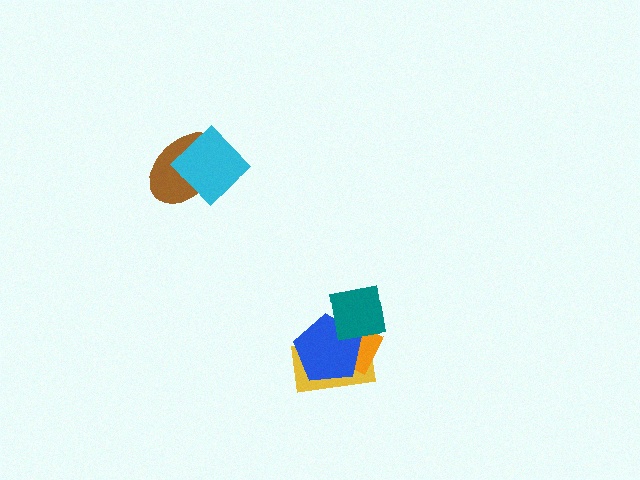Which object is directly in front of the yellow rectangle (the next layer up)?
The orange diamond is directly in front of the yellow rectangle.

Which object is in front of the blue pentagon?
The teal square is in front of the blue pentagon.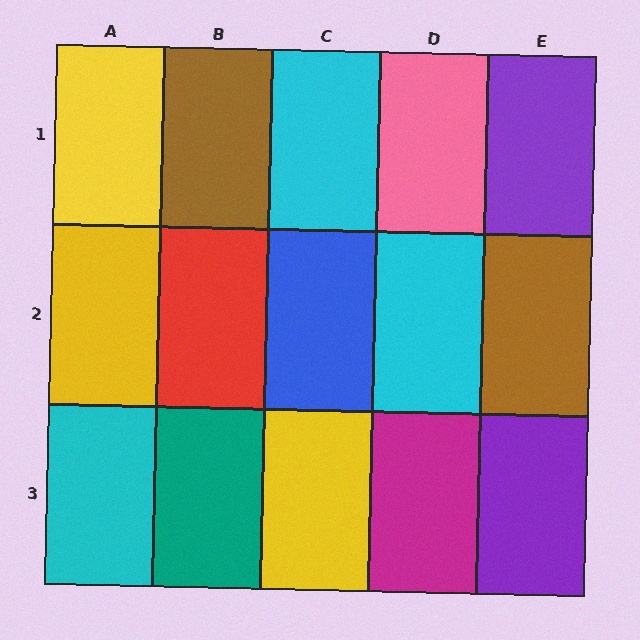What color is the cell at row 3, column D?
Magenta.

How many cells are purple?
2 cells are purple.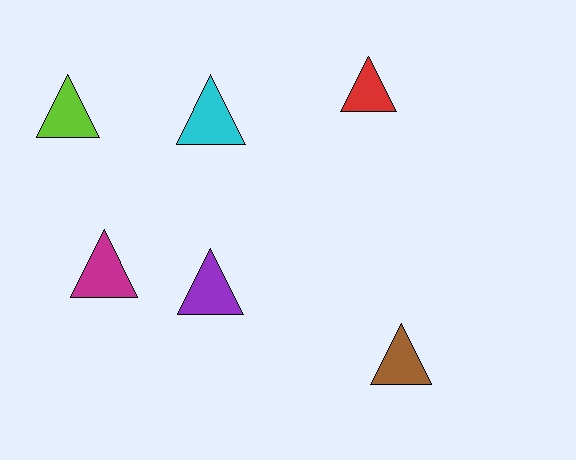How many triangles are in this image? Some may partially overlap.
There are 6 triangles.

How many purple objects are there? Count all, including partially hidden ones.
There is 1 purple object.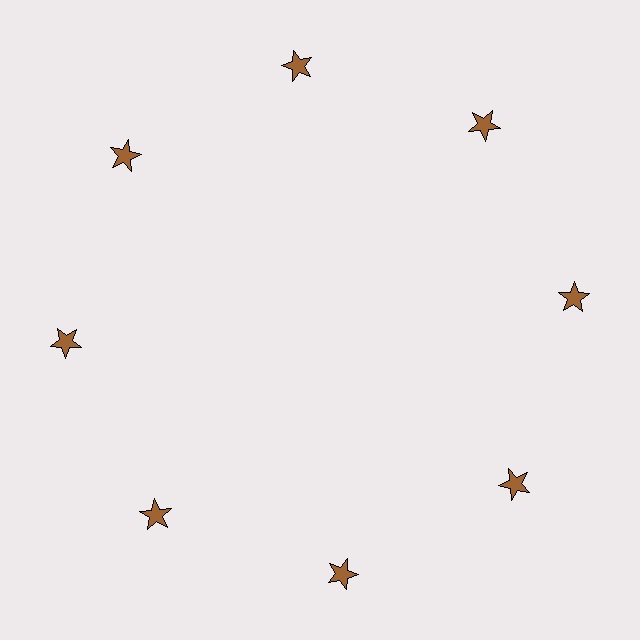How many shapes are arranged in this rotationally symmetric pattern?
There are 8 shapes, arranged in 8 groups of 1.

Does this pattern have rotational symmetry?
Yes, this pattern has 8-fold rotational symmetry. It looks the same after rotating 45 degrees around the center.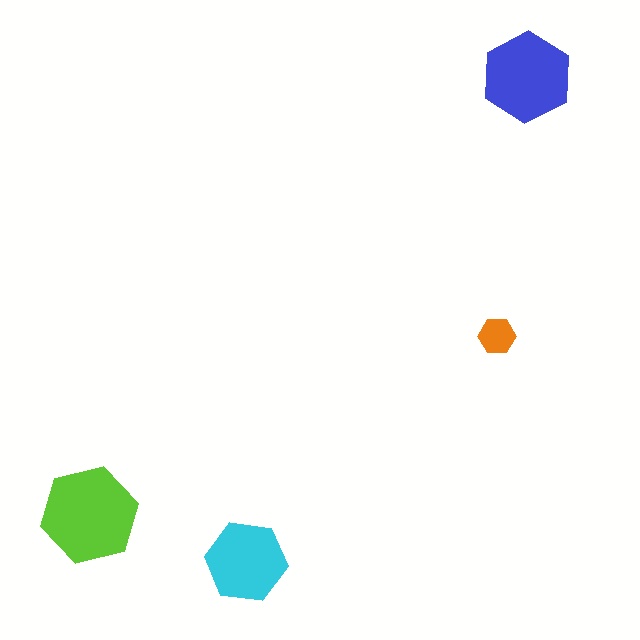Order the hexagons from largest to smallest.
the lime one, the blue one, the cyan one, the orange one.